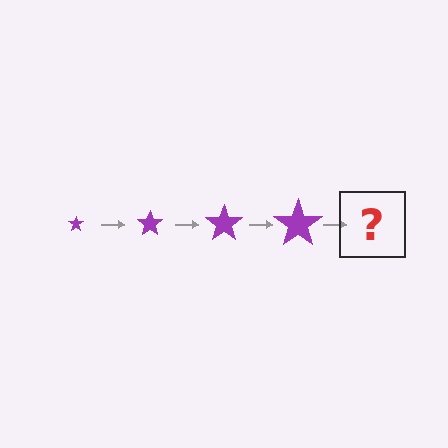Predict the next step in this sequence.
The next step is a purple star, larger than the previous one.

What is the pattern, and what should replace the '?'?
The pattern is that the star gets progressively larger each step. The '?' should be a purple star, larger than the previous one.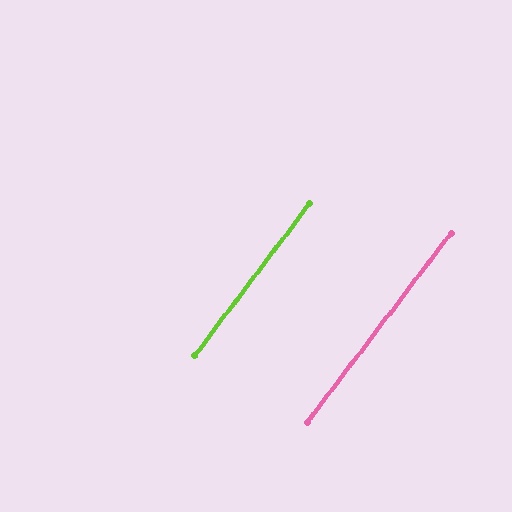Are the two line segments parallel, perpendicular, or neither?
Parallel — their directions differ by only 0.1°.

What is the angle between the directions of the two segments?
Approximately 0 degrees.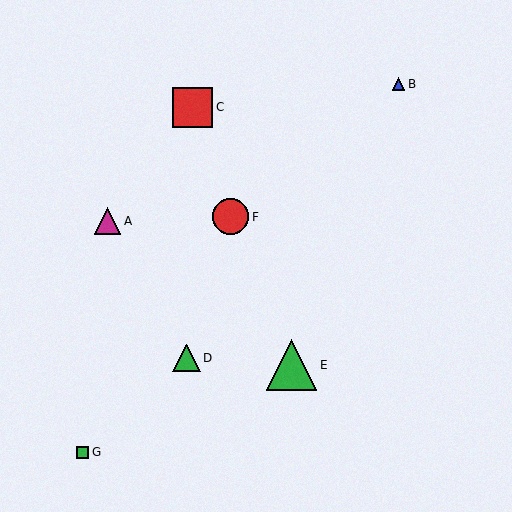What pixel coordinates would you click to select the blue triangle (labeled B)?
Click at (399, 84) to select the blue triangle B.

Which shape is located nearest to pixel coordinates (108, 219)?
The magenta triangle (labeled A) at (108, 221) is nearest to that location.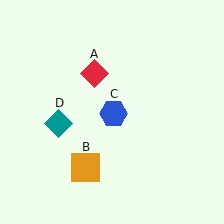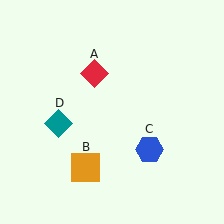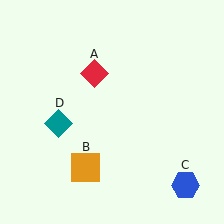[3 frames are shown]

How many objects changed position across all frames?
1 object changed position: blue hexagon (object C).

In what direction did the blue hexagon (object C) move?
The blue hexagon (object C) moved down and to the right.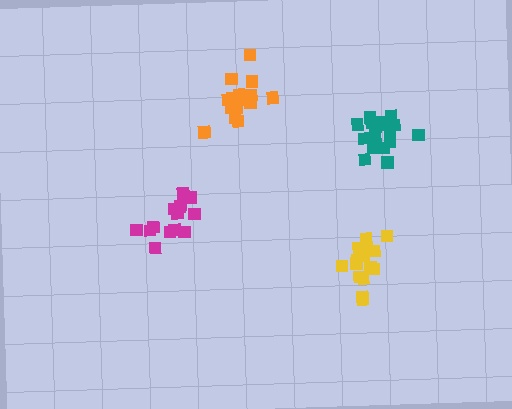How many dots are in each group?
Group 1: 20 dots, Group 2: 14 dots, Group 3: 15 dots, Group 4: 15 dots (64 total).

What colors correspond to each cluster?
The clusters are colored: teal, magenta, yellow, orange.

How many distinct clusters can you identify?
There are 4 distinct clusters.